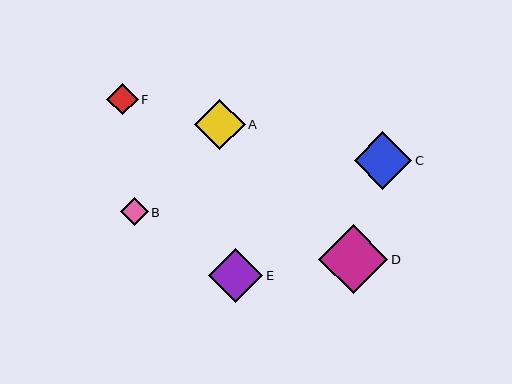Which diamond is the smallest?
Diamond B is the smallest with a size of approximately 27 pixels.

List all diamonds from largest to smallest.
From largest to smallest: D, C, E, A, F, B.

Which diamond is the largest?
Diamond D is the largest with a size of approximately 69 pixels.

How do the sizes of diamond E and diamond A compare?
Diamond E and diamond A are approximately the same size.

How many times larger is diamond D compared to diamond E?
Diamond D is approximately 1.3 times the size of diamond E.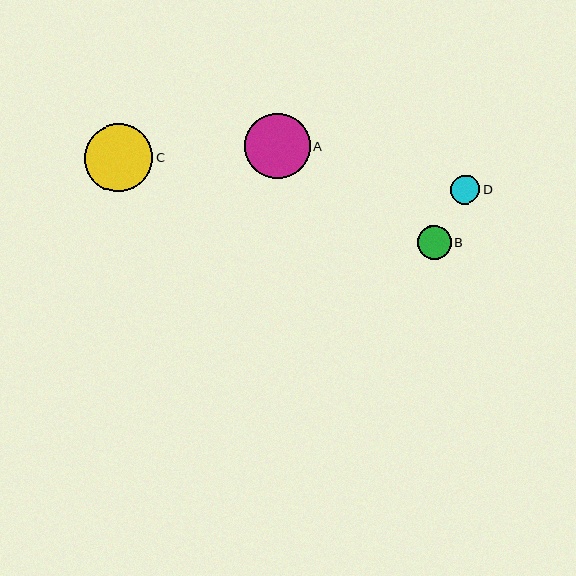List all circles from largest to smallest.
From largest to smallest: C, A, B, D.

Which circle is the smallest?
Circle D is the smallest with a size of approximately 29 pixels.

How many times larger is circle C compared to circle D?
Circle C is approximately 2.3 times the size of circle D.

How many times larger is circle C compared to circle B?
Circle C is approximately 2.0 times the size of circle B.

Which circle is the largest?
Circle C is the largest with a size of approximately 68 pixels.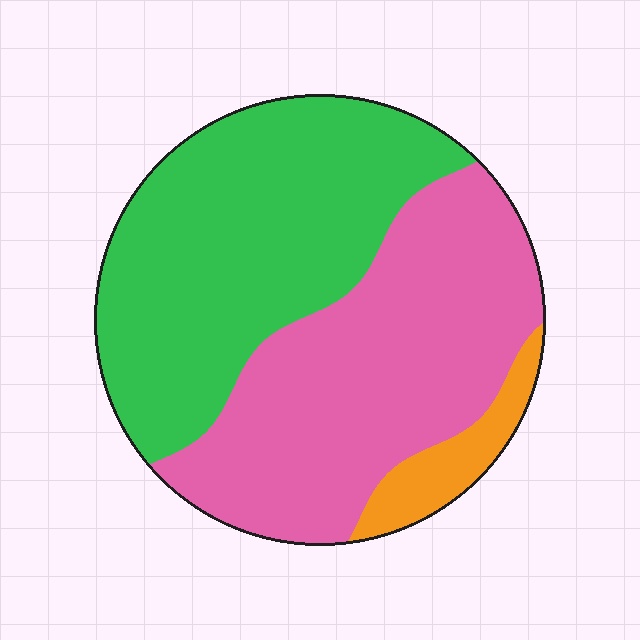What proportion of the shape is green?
Green takes up about one half (1/2) of the shape.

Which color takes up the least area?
Orange, at roughly 5%.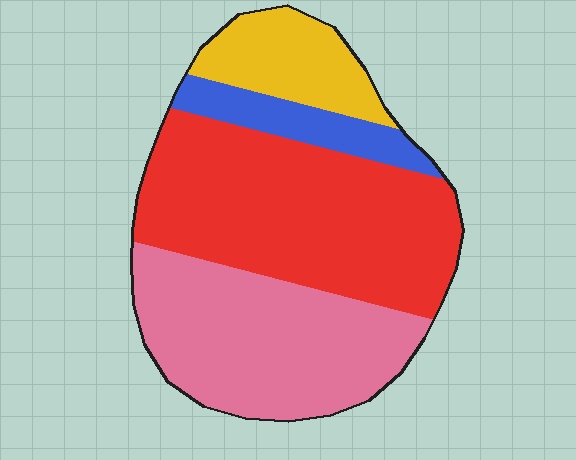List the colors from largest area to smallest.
From largest to smallest: red, pink, yellow, blue.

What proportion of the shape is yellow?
Yellow covers about 15% of the shape.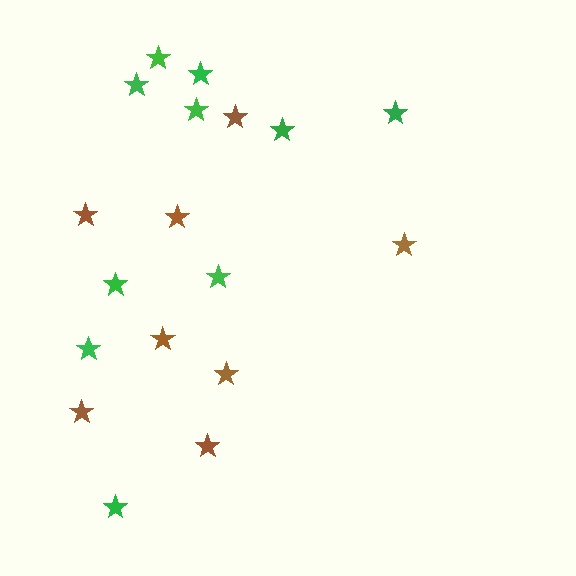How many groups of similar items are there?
There are 2 groups: one group of brown stars (8) and one group of green stars (10).